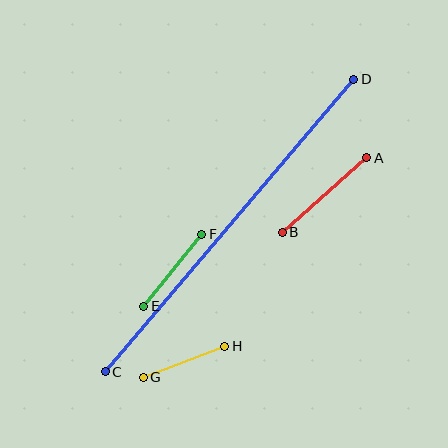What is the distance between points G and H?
The distance is approximately 87 pixels.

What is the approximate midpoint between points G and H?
The midpoint is at approximately (184, 362) pixels.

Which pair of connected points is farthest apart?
Points C and D are farthest apart.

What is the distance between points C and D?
The distance is approximately 383 pixels.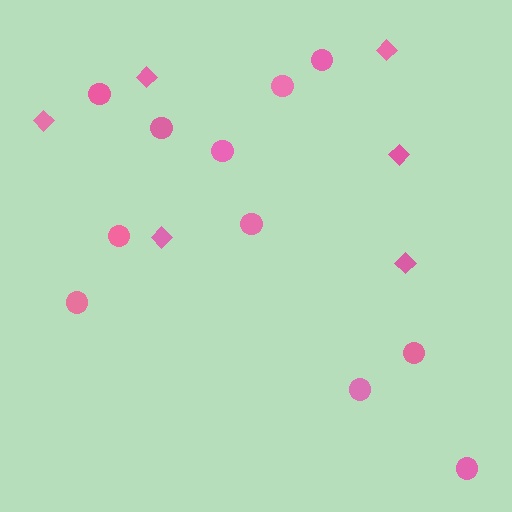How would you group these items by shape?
There are 2 groups: one group of diamonds (6) and one group of circles (11).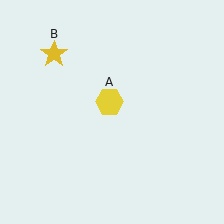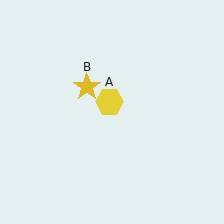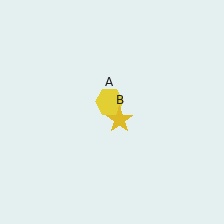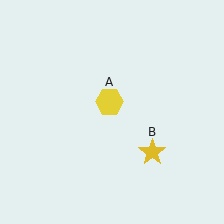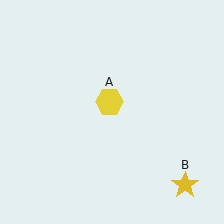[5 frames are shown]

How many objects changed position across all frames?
1 object changed position: yellow star (object B).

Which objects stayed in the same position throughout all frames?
Yellow hexagon (object A) remained stationary.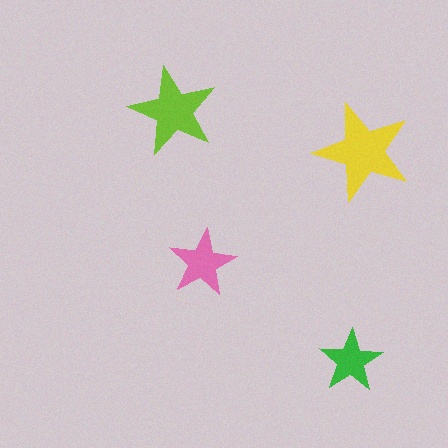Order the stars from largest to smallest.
the yellow one, the lime one, the pink one, the green one.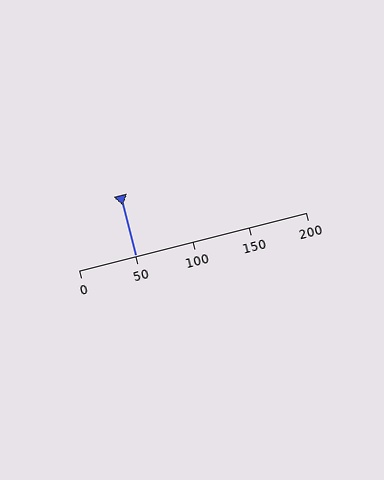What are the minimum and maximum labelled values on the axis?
The axis runs from 0 to 200.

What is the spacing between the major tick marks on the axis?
The major ticks are spaced 50 apart.